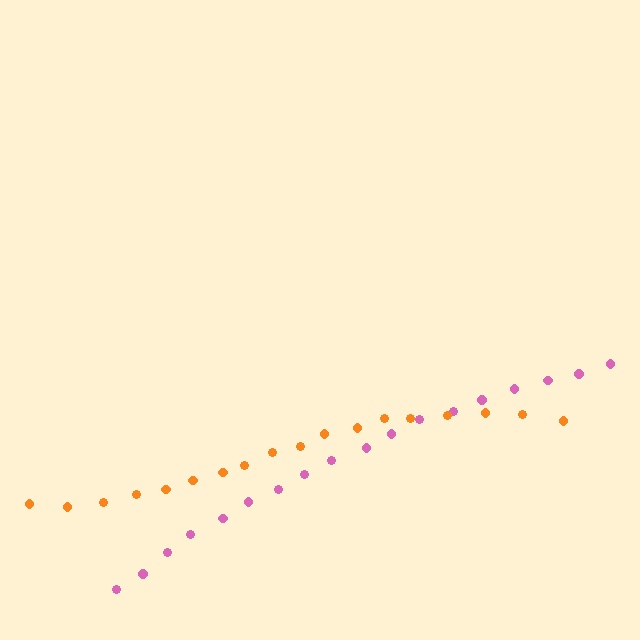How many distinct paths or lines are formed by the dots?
There are 2 distinct paths.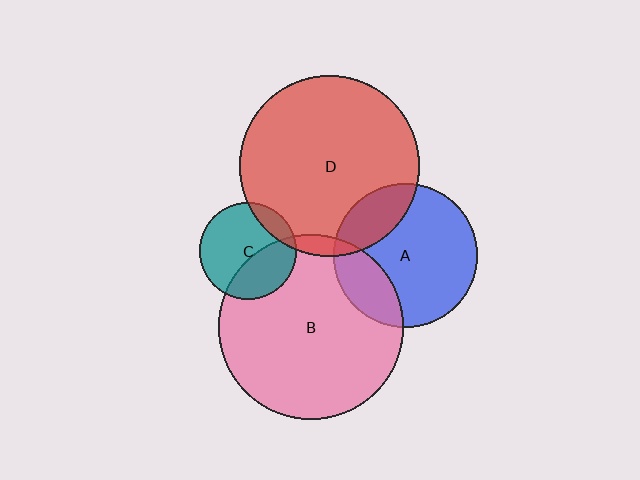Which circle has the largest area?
Circle B (pink).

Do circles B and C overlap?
Yes.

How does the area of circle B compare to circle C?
Approximately 3.6 times.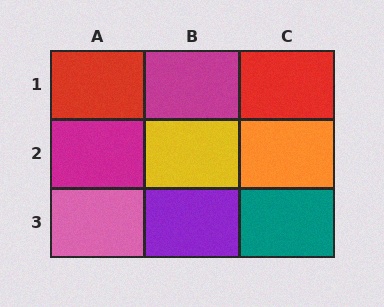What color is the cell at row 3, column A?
Pink.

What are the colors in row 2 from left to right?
Magenta, yellow, orange.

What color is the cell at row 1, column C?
Red.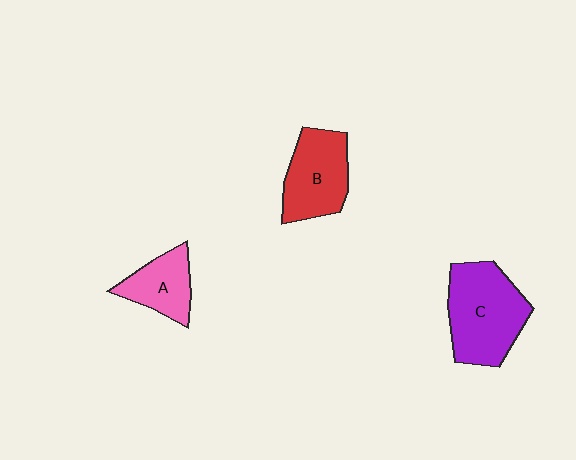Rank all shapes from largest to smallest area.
From largest to smallest: C (purple), B (red), A (pink).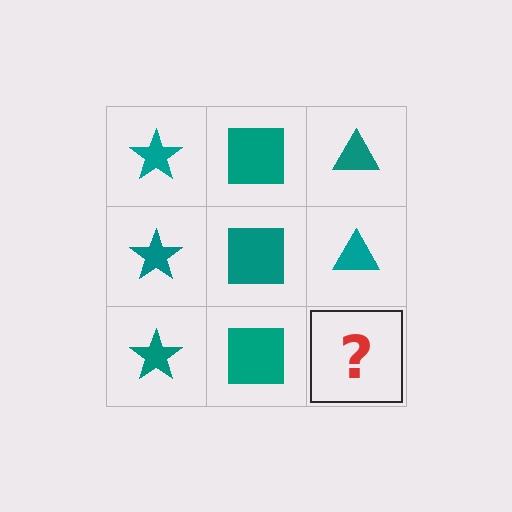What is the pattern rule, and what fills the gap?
The rule is that each column has a consistent shape. The gap should be filled with a teal triangle.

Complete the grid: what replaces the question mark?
The question mark should be replaced with a teal triangle.